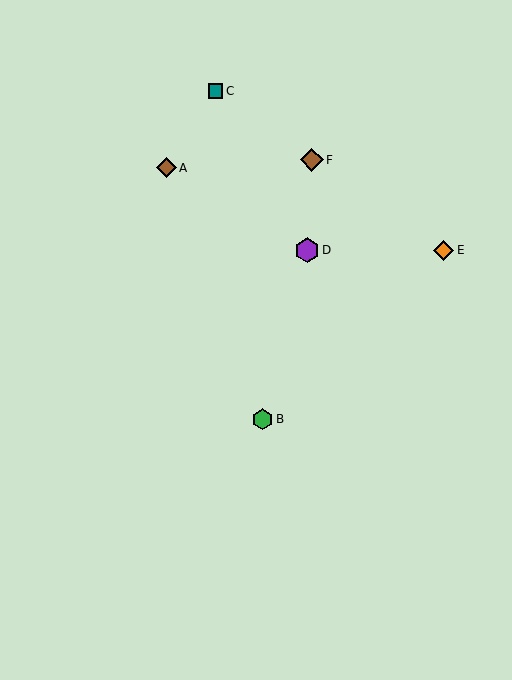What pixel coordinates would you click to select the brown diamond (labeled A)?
Click at (166, 168) to select the brown diamond A.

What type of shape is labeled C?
Shape C is a teal square.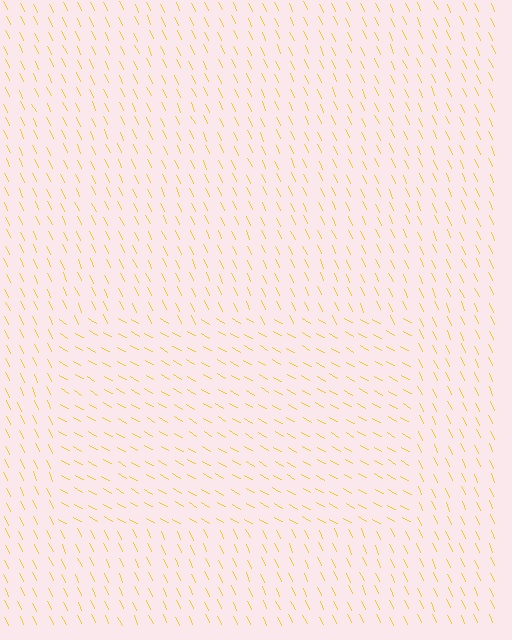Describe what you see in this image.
The image is filled with small yellow line segments. A rectangle region in the image has lines oriented differently from the surrounding lines, creating a visible texture boundary.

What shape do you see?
I see a rectangle.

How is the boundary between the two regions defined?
The boundary is defined purely by a change in line orientation (approximately 35 degrees difference). All lines are the same color and thickness.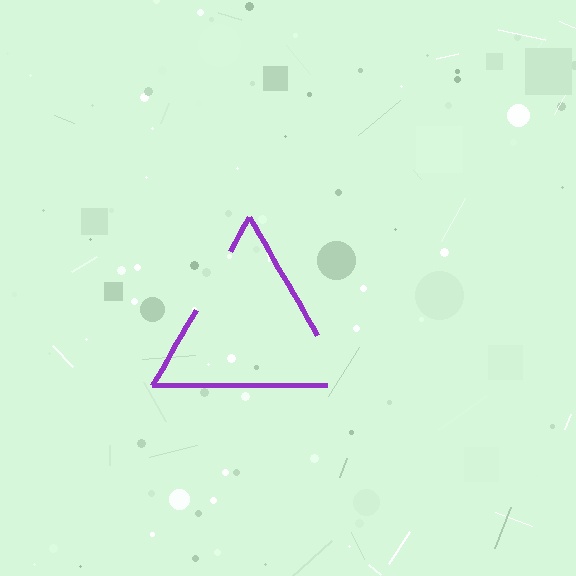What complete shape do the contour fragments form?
The contour fragments form a triangle.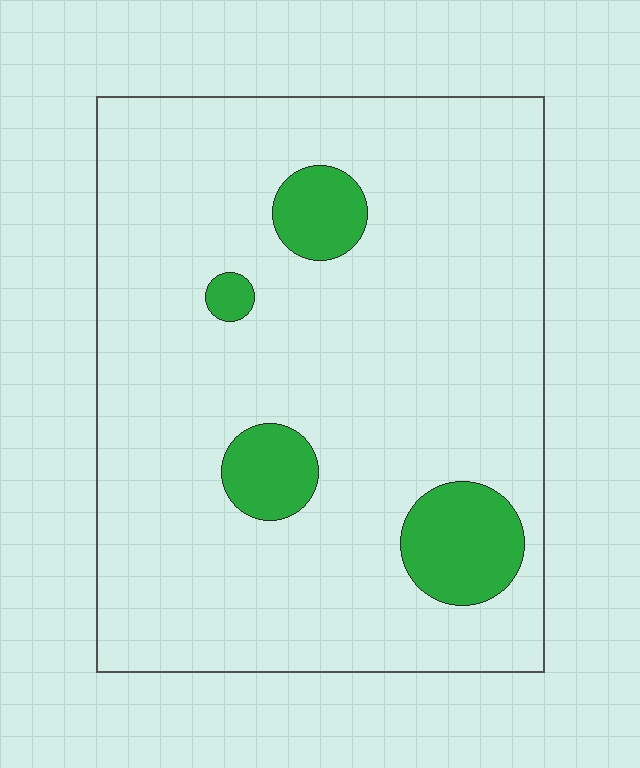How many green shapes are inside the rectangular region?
4.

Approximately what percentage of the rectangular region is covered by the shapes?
Approximately 10%.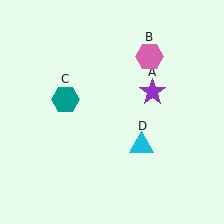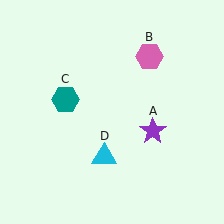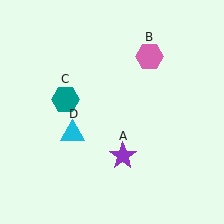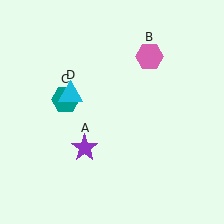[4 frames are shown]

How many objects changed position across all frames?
2 objects changed position: purple star (object A), cyan triangle (object D).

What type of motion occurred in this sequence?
The purple star (object A), cyan triangle (object D) rotated clockwise around the center of the scene.